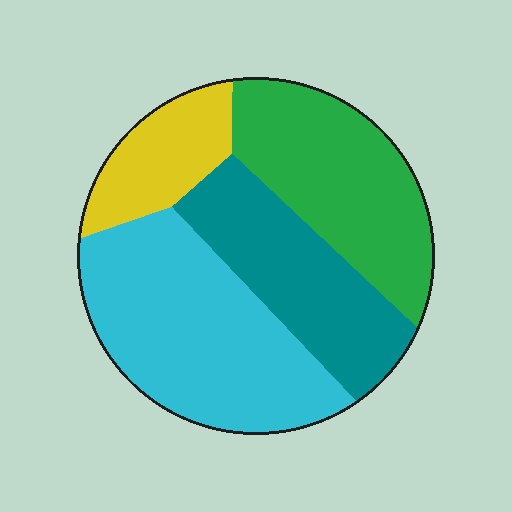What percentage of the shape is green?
Green covers 27% of the shape.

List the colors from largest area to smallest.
From largest to smallest: cyan, green, teal, yellow.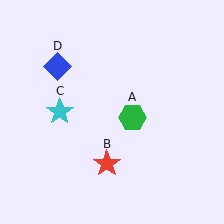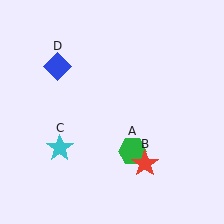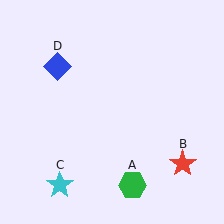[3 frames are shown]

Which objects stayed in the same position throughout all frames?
Blue diamond (object D) remained stationary.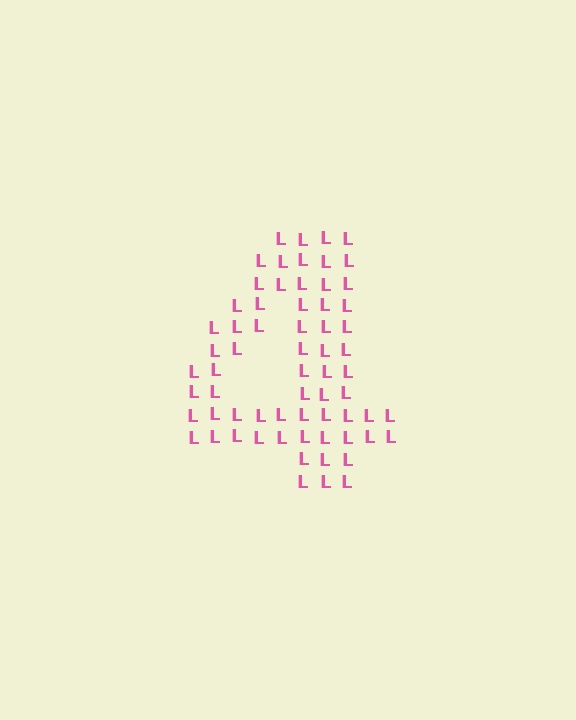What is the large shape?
The large shape is the digit 4.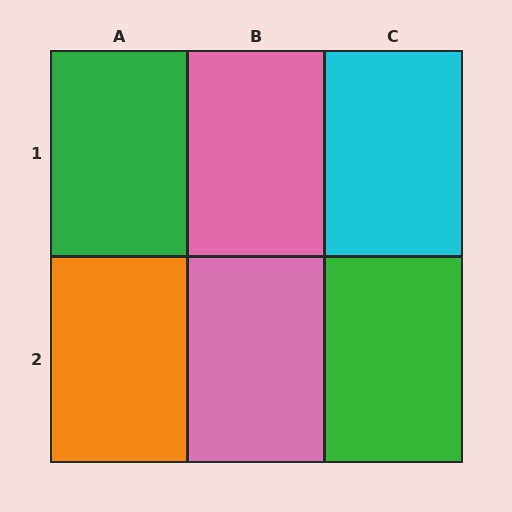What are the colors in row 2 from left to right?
Orange, pink, green.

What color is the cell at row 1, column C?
Cyan.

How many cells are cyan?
1 cell is cyan.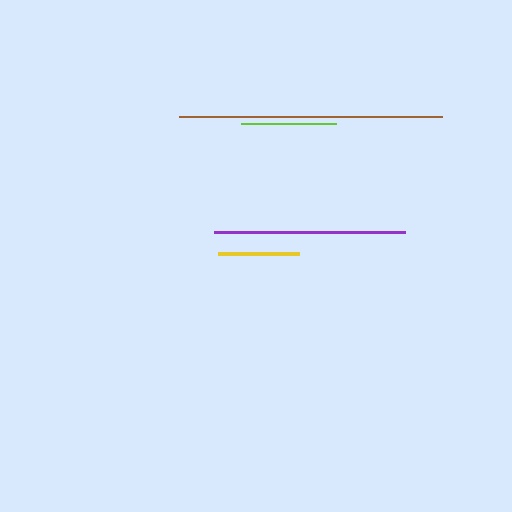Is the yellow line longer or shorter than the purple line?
The purple line is longer than the yellow line.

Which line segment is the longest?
The brown line is the longest at approximately 263 pixels.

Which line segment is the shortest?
The yellow line is the shortest at approximately 81 pixels.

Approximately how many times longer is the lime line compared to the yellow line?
The lime line is approximately 1.2 times the length of the yellow line.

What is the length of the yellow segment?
The yellow segment is approximately 81 pixels long.